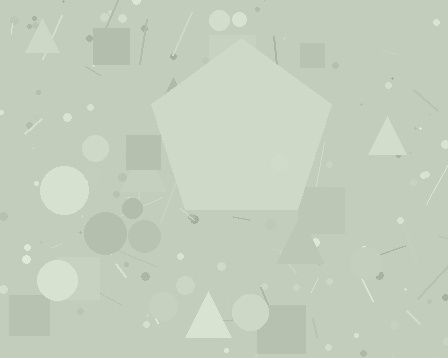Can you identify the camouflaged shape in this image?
The camouflaged shape is a pentagon.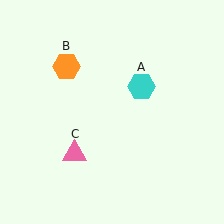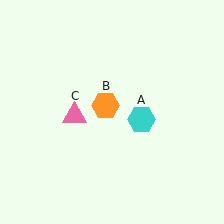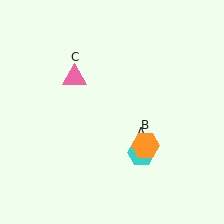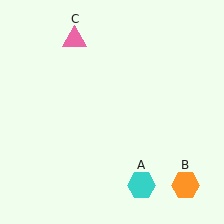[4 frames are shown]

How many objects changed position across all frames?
3 objects changed position: cyan hexagon (object A), orange hexagon (object B), pink triangle (object C).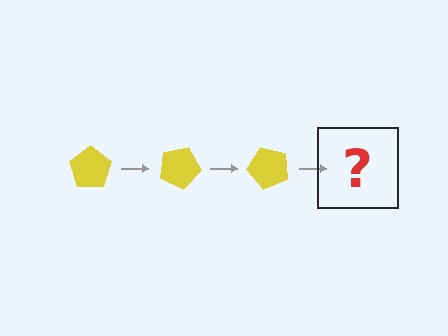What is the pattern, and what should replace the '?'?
The pattern is that the pentagon rotates 25 degrees each step. The '?' should be a yellow pentagon rotated 75 degrees.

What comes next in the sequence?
The next element should be a yellow pentagon rotated 75 degrees.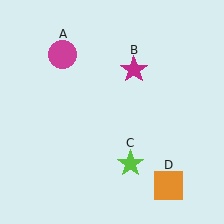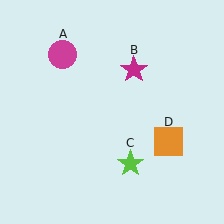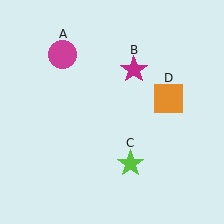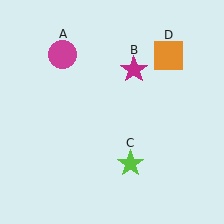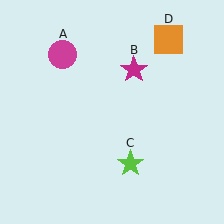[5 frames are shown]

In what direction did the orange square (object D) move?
The orange square (object D) moved up.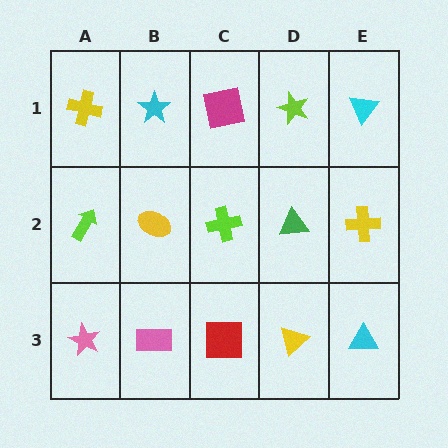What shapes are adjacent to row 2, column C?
A magenta square (row 1, column C), a red square (row 3, column C), a yellow ellipse (row 2, column B), a green triangle (row 2, column D).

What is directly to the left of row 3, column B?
A pink star.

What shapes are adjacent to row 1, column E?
A yellow cross (row 2, column E), a lime star (row 1, column D).